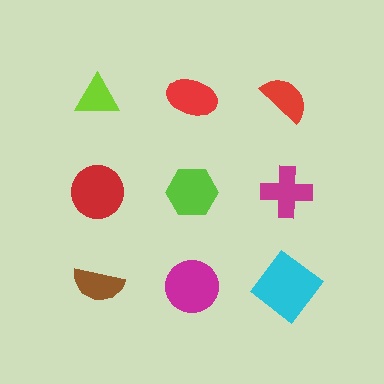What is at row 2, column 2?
A lime hexagon.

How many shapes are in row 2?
3 shapes.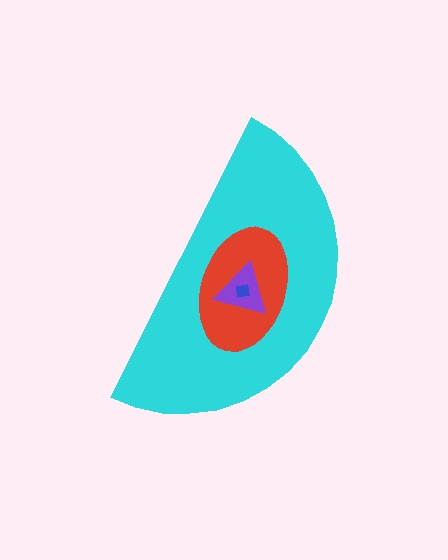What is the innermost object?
The blue square.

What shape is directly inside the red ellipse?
The purple triangle.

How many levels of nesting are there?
4.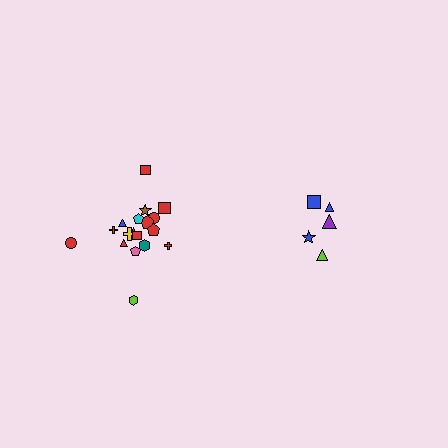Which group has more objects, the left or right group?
The left group.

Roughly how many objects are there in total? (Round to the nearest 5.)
Roughly 25 objects in total.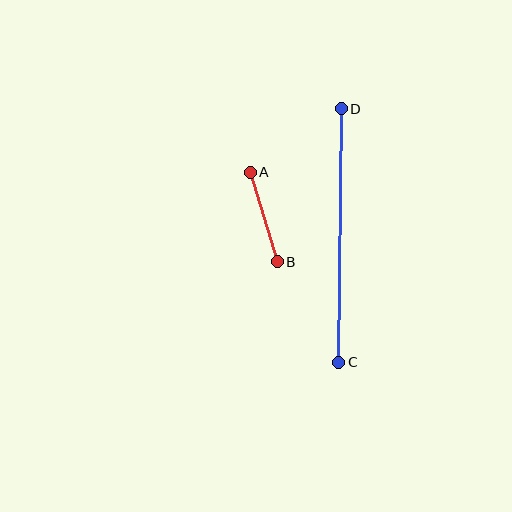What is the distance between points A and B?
The distance is approximately 94 pixels.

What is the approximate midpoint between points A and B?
The midpoint is at approximately (264, 217) pixels.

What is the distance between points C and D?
The distance is approximately 254 pixels.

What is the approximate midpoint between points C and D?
The midpoint is at approximately (340, 235) pixels.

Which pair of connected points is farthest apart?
Points C and D are farthest apart.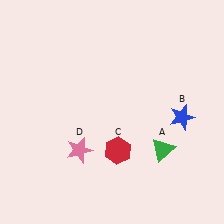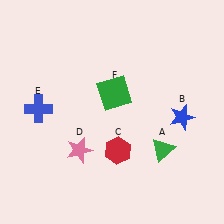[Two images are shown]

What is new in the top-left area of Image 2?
A blue cross (E) was added in the top-left area of Image 2.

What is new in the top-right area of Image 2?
A green square (F) was added in the top-right area of Image 2.